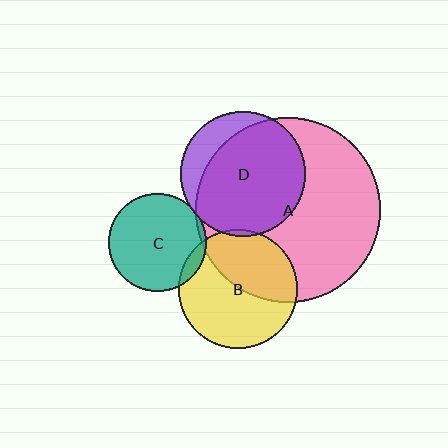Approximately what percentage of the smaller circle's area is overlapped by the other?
Approximately 5%.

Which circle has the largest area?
Circle A (pink).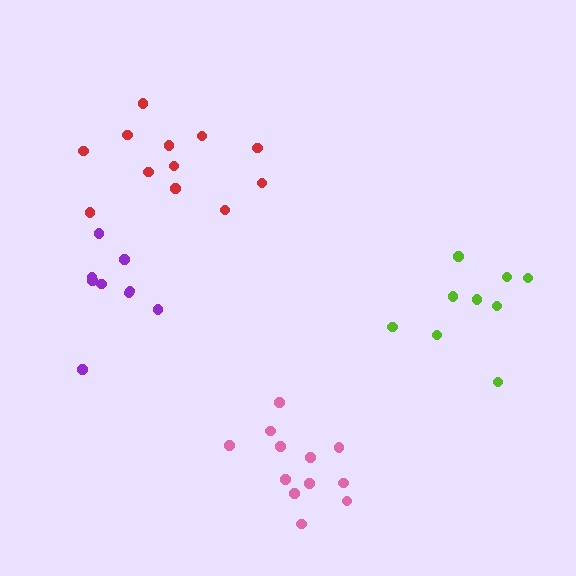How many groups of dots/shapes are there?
There are 4 groups.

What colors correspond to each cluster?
The clusters are colored: purple, red, lime, pink.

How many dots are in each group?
Group 1: 9 dots, Group 2: 12 dots, Group 3: 9 dots, Group 4: 12 dots (42 total).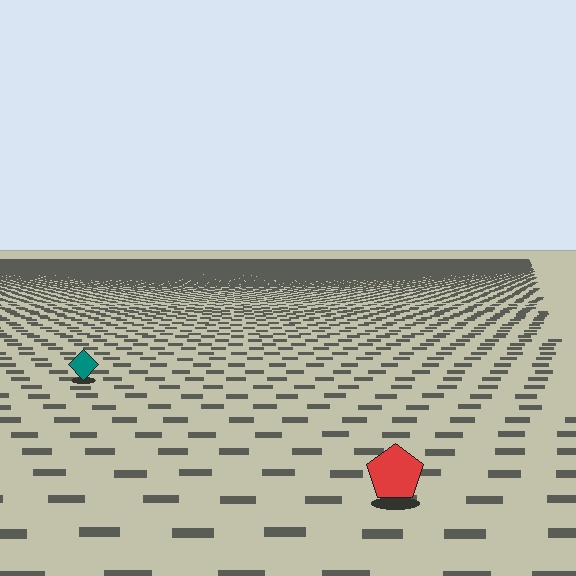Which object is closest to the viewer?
The red pentagon is closest. The texture marks near it are larger and more spread out.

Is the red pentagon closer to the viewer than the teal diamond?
Yes. The red pentagon is closer — you can tell from the texture gradient: the ground texture is coarser near it.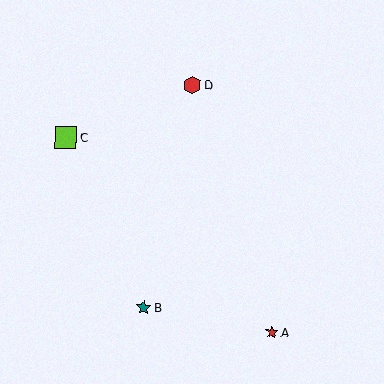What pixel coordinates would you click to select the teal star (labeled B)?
Click at (144, 308) to select the teal star B.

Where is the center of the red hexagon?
The center of the red hexagon is at (192, 85).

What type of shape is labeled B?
Shape B is a teal star.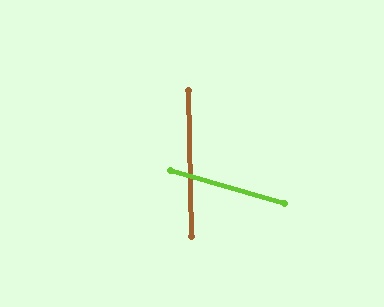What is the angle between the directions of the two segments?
Approximately 72 degrees.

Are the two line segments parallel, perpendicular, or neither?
Neither parallel nor perpendicular — they differ by about 72°.